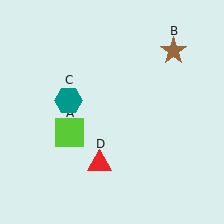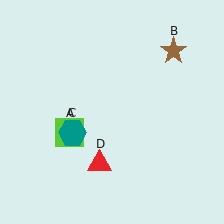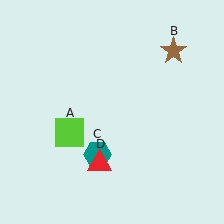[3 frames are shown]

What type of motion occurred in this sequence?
The teal hexagon (object C) rotated counterclockwise around the center of the scene.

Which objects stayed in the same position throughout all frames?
Lime square (object A) and brown star (object B) and red triangle (object D) remained stationary.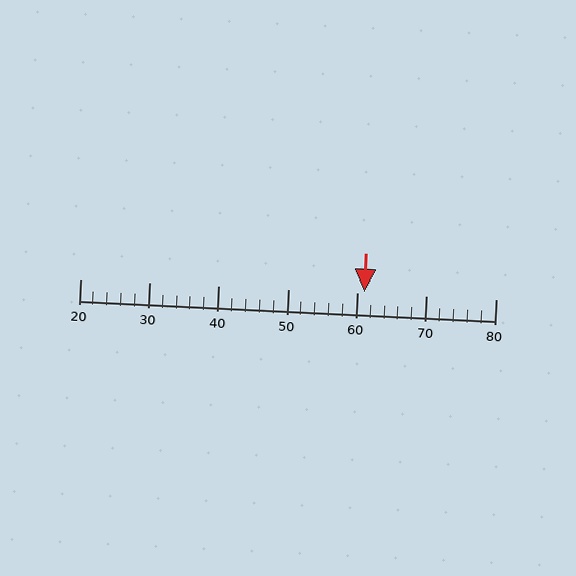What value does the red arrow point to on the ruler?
The red arrow points to approximately 61.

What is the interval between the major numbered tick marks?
The major tick marks are spaced 10 units apart.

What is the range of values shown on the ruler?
The ruler shows values from 20 to 80.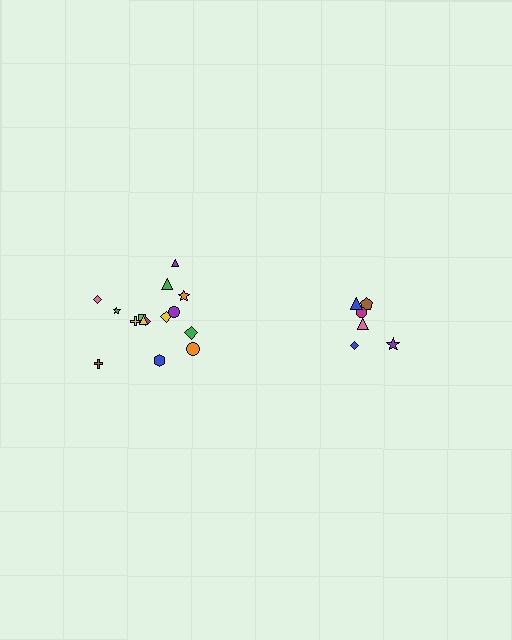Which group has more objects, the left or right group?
The left group.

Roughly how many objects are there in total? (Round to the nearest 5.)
Roughly 20 objects in total.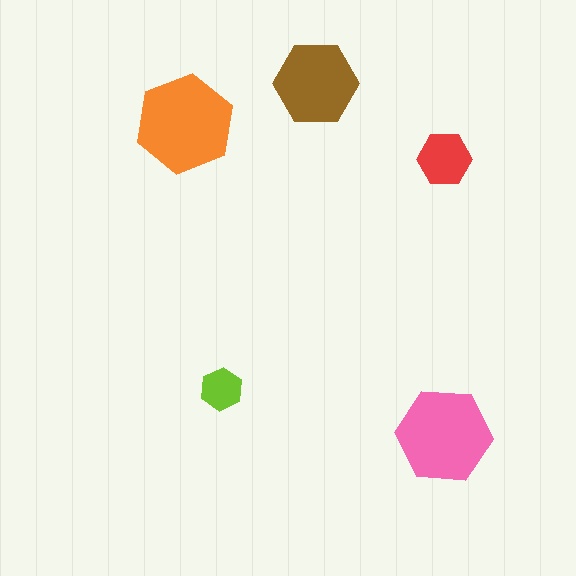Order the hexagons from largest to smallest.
the orange one, the pink one, the brown one, the red one, the lime one.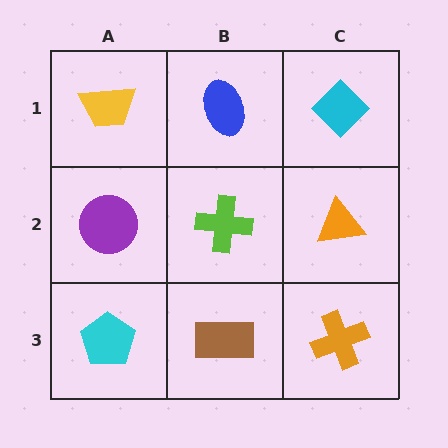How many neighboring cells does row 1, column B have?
3.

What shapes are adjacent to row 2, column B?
A blue ellipse (row 1, column B), a brown rectangle (row 3, column B), a purple circle (row 2, column A), an orange triangle (row 2, column C).